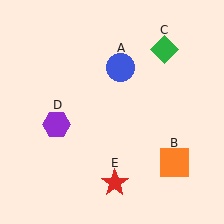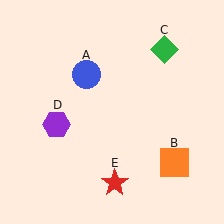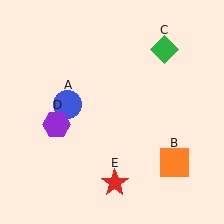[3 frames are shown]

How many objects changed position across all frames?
1 object changed position: blue circle (object A).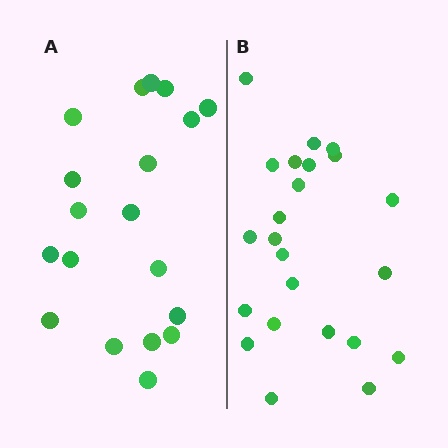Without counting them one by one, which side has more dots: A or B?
Region B (the right region) has more dots.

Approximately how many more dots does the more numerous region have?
Region B has about 4 more dots than region A.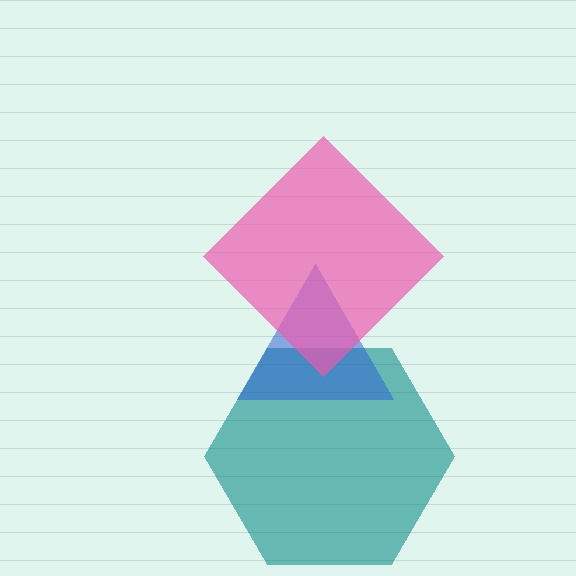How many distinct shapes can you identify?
There are 3 distinct shapes: a teal hexagon, a blue triangle, a pink diamond.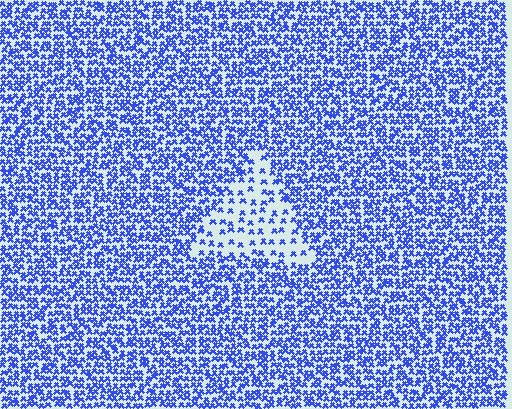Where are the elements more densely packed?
The elements are more densely packed outside the triangle boundary.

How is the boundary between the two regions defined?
The boundary is defined by a change in element density (approximately 2.5x ratio). All elements are the same color, size, and shape.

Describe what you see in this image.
The image contains small blue elements arranged at two different densities. A triangle-shaped region is visible where the elements are less densely packed than the surrounding area.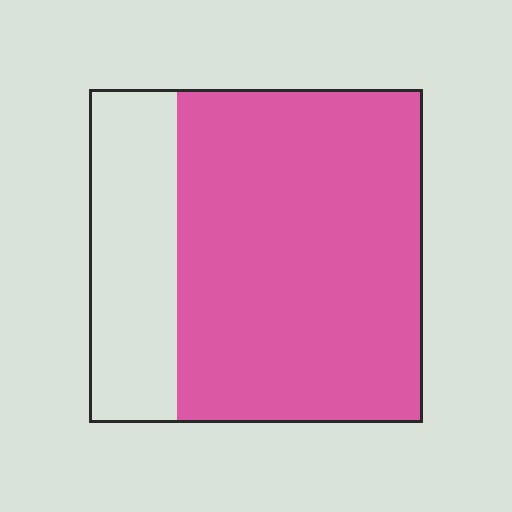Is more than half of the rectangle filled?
Yes.